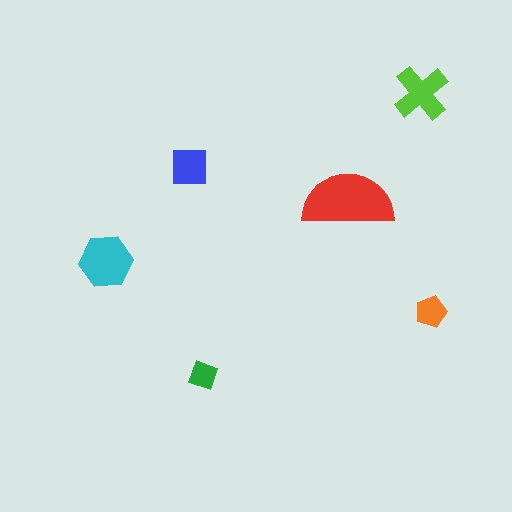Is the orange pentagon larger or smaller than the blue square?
Smaller.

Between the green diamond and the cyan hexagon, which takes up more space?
The cyan hexagon.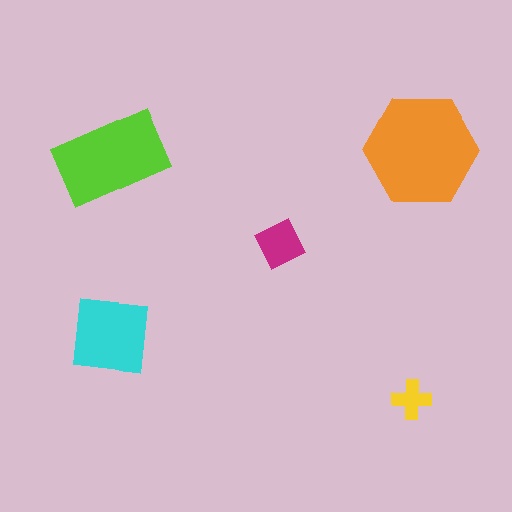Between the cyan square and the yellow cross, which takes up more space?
The cyan square.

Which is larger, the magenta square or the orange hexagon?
The orange hexagon.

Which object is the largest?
The orange hexagon.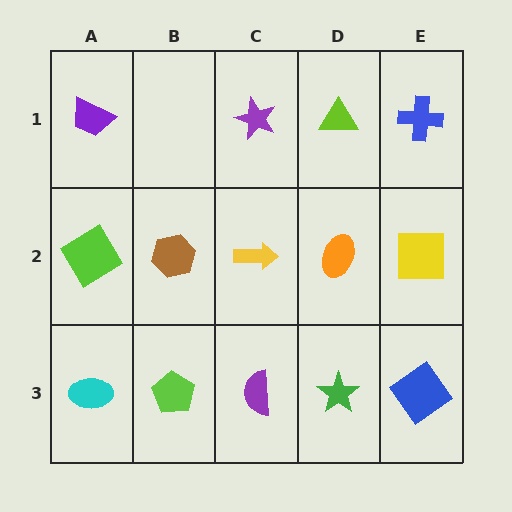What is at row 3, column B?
A lime pentagon.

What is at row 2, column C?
A yellow arrow.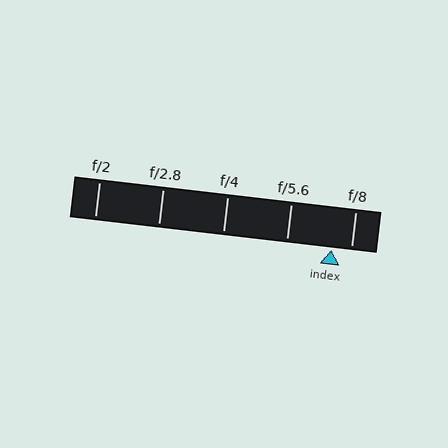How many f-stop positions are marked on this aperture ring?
There are 5 f-stop positions marked.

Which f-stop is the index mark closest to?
The index mark is closest to f/8.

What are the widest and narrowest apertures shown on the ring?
The widest aperture shown is f/2 and the narrowest is f/8.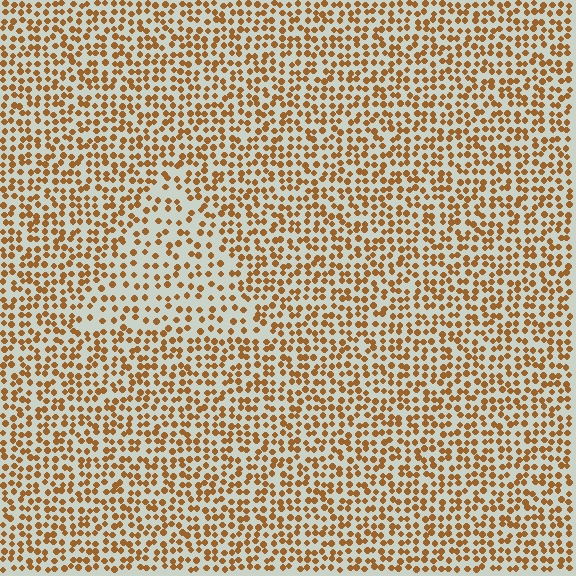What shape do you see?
I see a triangle.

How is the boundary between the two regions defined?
The boundary is defined by a change in element density (approximately 1.7x ratio). All elements are the same color, size, and shape.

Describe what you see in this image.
The image contains small brown elements arranged at two different densities. A triangle-shaped region is visible where the elements are less densely packed than the surrounding area.